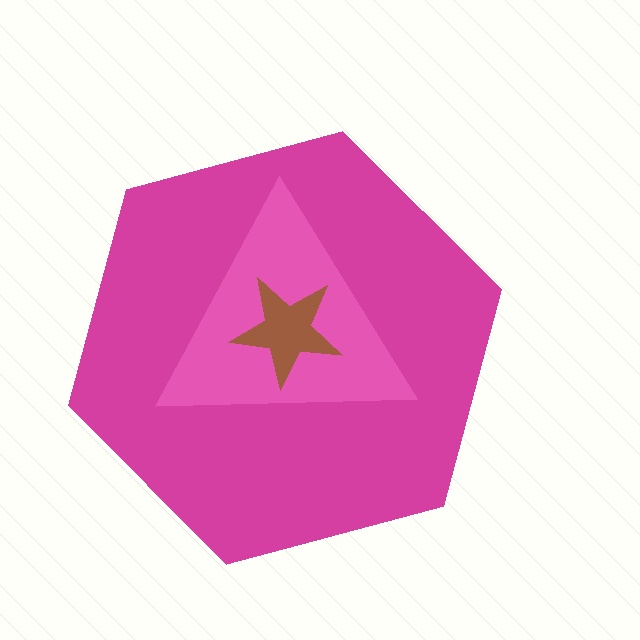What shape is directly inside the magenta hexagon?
The pink triangle.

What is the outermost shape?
The magenta hexagon.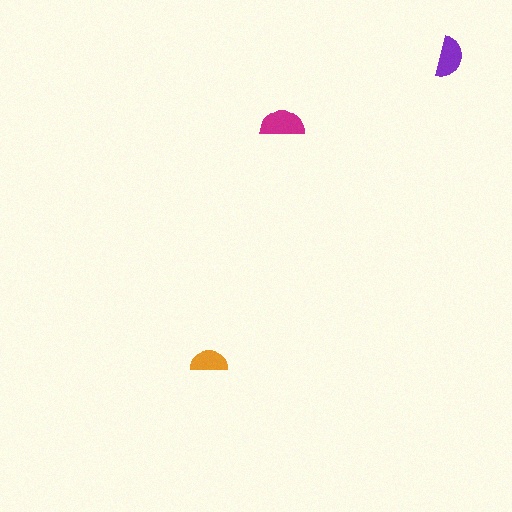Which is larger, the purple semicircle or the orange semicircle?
The purple one.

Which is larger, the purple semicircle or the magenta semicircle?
The magenta one.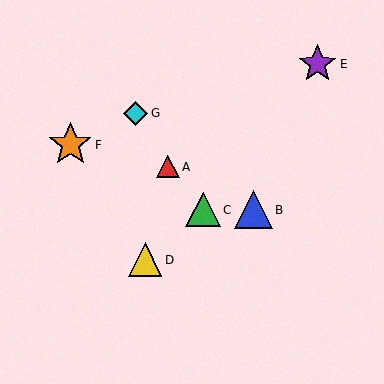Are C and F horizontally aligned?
No, C is at y≈210 and F is at y≈145.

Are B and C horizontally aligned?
Yes, both are at y≈210.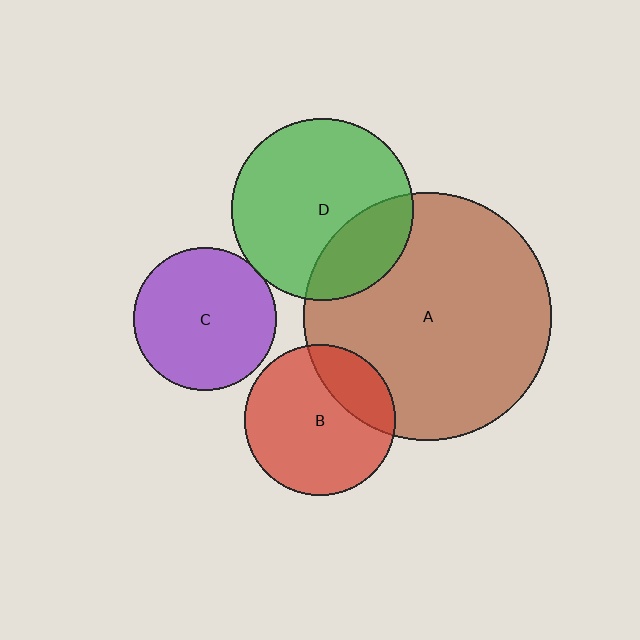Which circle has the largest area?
Circle A (brown).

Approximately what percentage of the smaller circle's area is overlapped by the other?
Approximately 25%.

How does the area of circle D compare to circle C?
Approximately 1.6 times.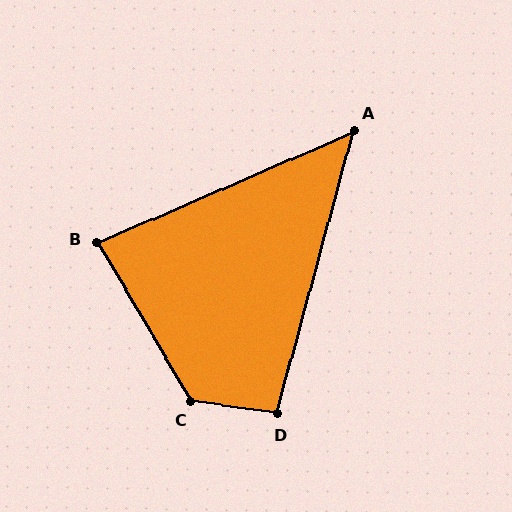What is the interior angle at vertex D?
Approximately 97 degrees (obtuse).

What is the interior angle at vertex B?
Approximately 83 degrees (acute).